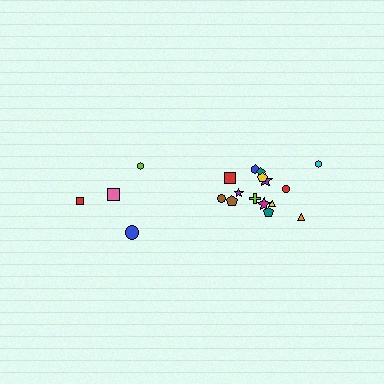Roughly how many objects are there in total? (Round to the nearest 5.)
Roughly 20 objects in total.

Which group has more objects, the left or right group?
The right group.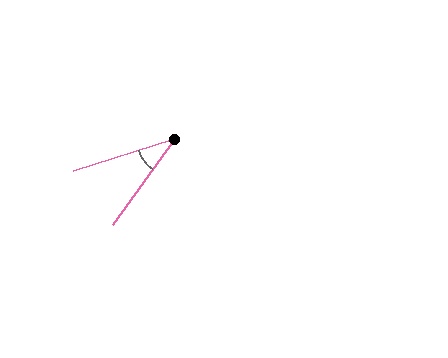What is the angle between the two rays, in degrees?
Approximately 37 degrees.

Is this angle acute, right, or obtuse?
It is acute.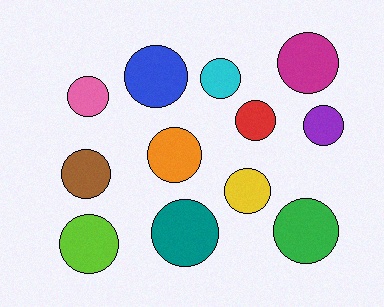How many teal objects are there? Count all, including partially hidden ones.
There is 1 teal object.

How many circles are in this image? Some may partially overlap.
There are 12 circles.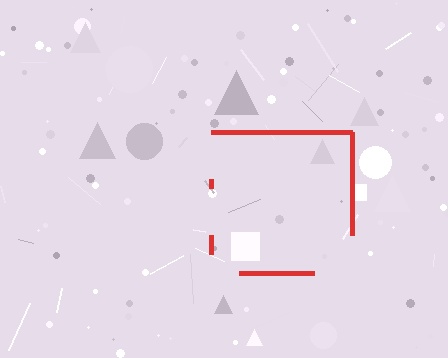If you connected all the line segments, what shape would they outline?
They would outline a square.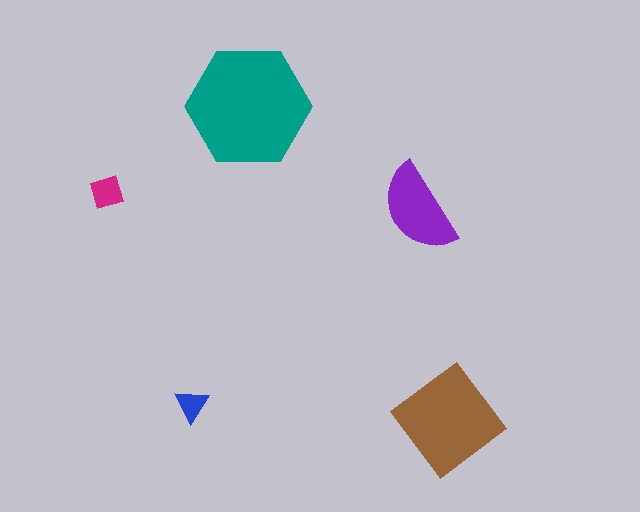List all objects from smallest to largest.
The blue triangle, the magenta square, the purple semicircle, the brown diamond, the teal hexagon.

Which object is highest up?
The teal hexagon is topmost.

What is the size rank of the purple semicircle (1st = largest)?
3rd.